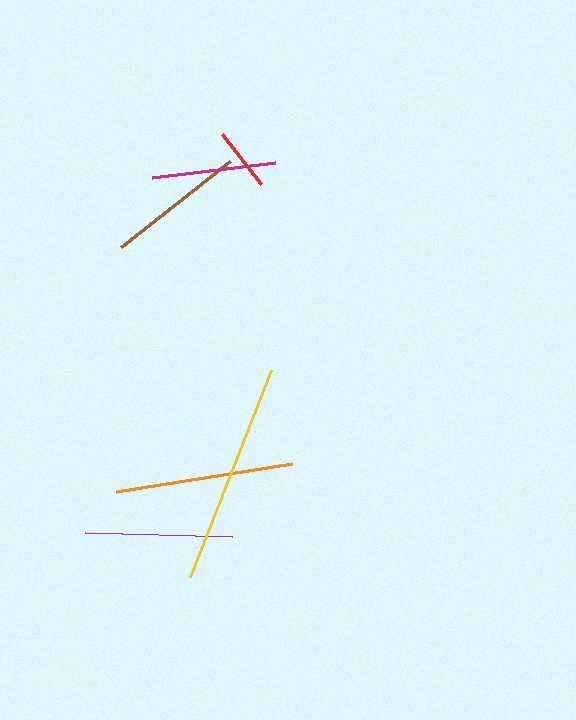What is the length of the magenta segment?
The magenta segment is approximately 124 pixels long.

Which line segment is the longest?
The yellow line is the longest at approximately 222 pixels.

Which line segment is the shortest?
The red line is the shortest at approximately 64 pixels.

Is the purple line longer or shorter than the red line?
The purple line is longer than the red line.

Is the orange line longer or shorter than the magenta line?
The orange line is longer than the magenta line.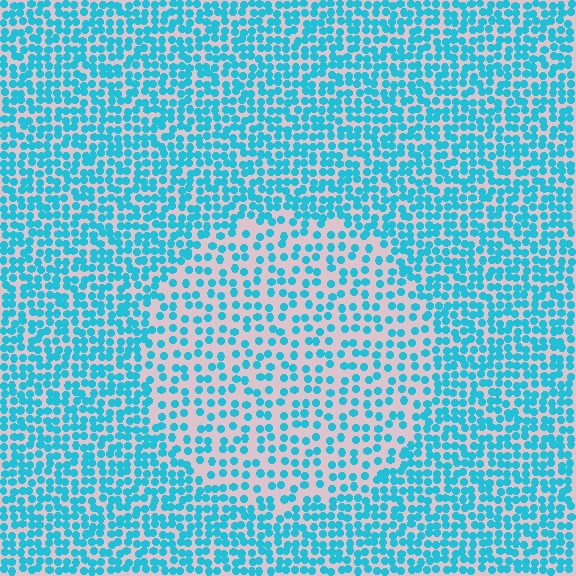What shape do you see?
I see a circle.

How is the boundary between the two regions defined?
The boundary is defined by a change in element density (approximately 1.8x ratio). All elements are the same color, size, and shape.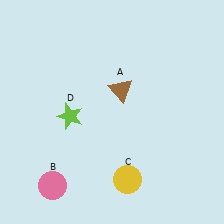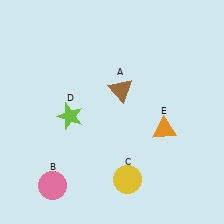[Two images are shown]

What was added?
An orange triangle (E) was added in Image 2.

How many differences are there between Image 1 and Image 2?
There is 1 difference between the two images.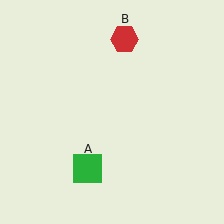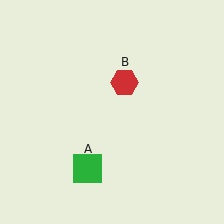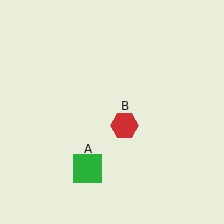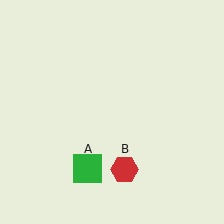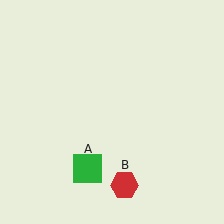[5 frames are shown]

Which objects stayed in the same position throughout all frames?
Green square (object A) remained stationary.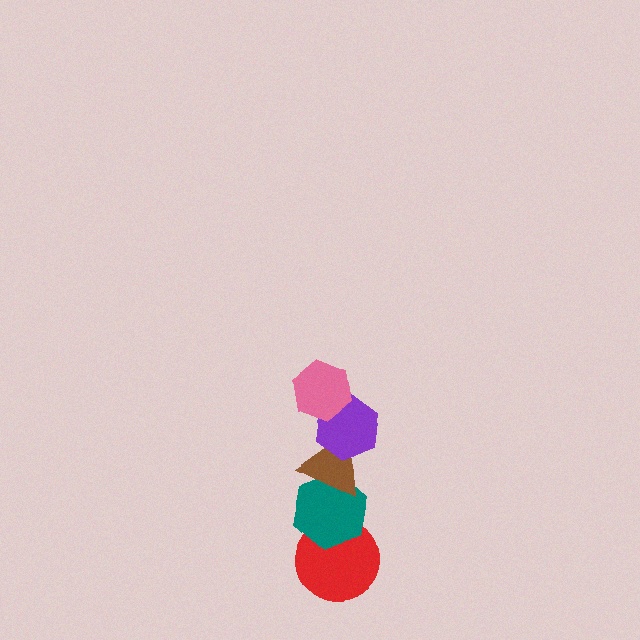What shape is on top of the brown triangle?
The purple hexagon is on top of the brown triangle.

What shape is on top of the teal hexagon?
The brown triangle is on top of the teal hexagon.